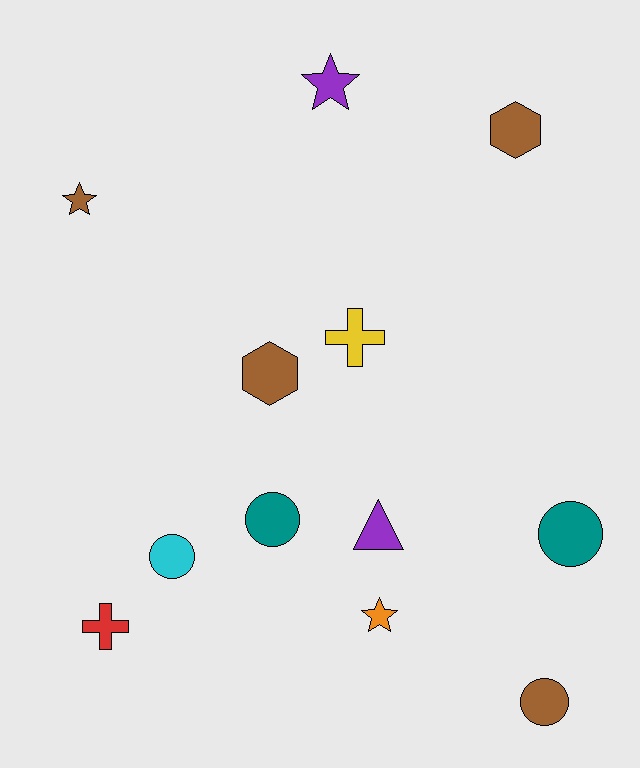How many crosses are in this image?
There are 2 crosses.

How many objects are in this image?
There are 12 objects.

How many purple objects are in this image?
There are 2 purple objects.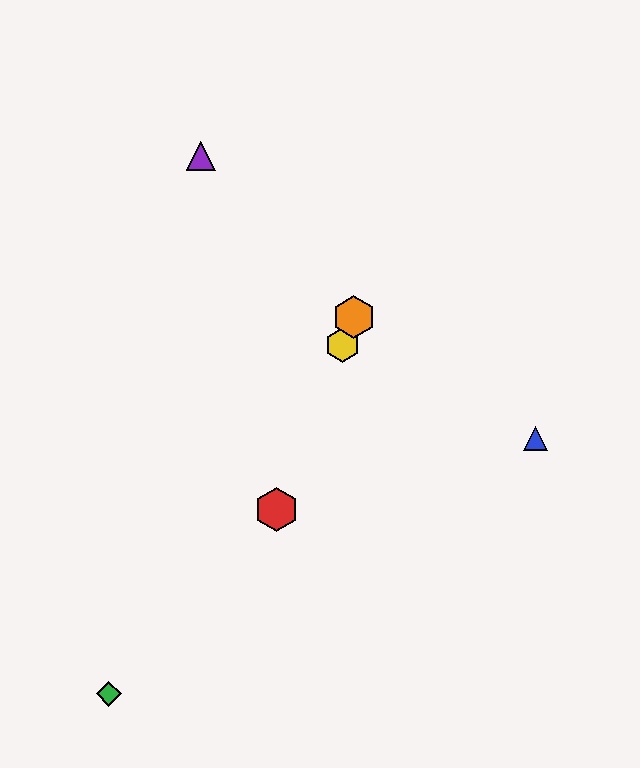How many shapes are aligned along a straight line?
3 shapes (the red hexagon, the yellow hexagon, the orange hexagon) are aligned along a straight line.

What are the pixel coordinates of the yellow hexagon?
The yellow hexagon is at (343, 345).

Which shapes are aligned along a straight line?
The red hexagon, the yellow hexagon, the orange hexagon are aligned along a straight line.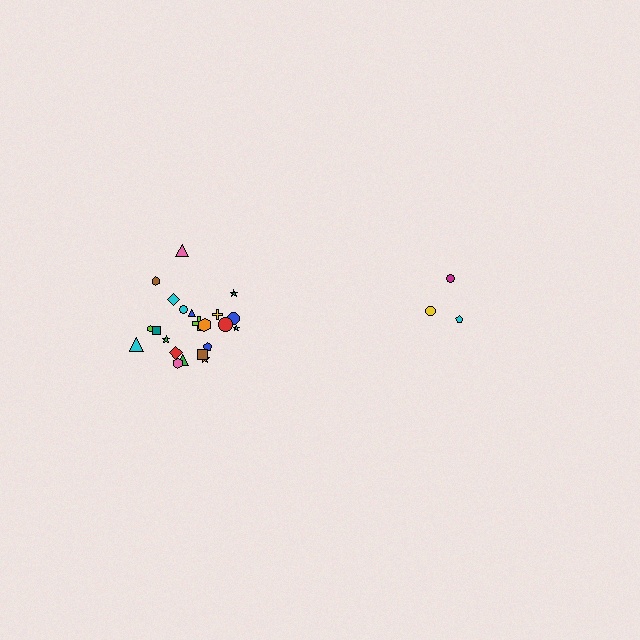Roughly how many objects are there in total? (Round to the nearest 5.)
Roughly 25 objects in total.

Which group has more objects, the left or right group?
The left group.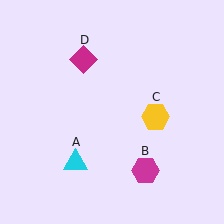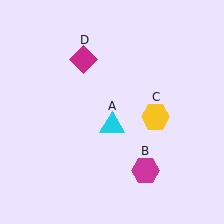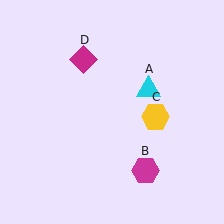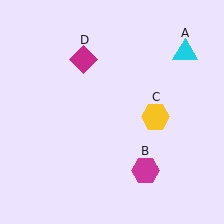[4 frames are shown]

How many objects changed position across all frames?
1 object changed position: cyan triangle (object A).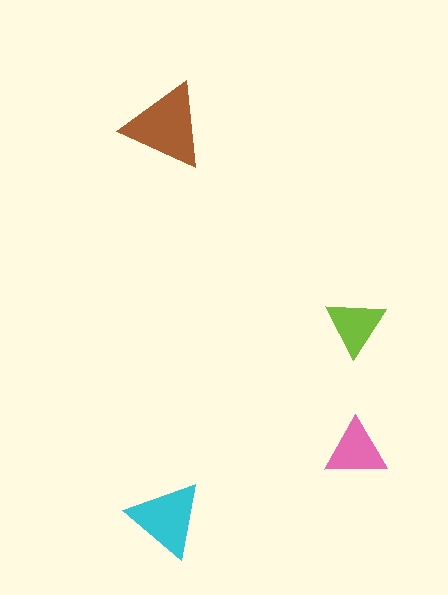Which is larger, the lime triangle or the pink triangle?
The pink one.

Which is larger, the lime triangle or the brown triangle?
The brown one.